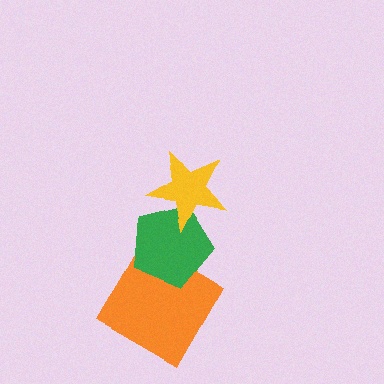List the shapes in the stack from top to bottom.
From top to bottom: the yellow star, the green pentagon, the orange diamond.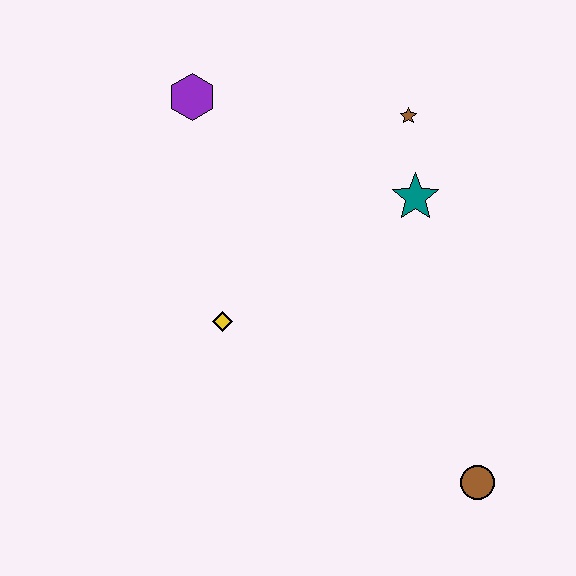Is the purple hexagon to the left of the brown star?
Yes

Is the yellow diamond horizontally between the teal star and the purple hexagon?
Yes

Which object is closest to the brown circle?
The teal star is closest to the brown circle.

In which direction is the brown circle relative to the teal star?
The brown circle is below the teal star.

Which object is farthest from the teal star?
The brown circle is farthest from the teal star.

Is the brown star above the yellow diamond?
Yes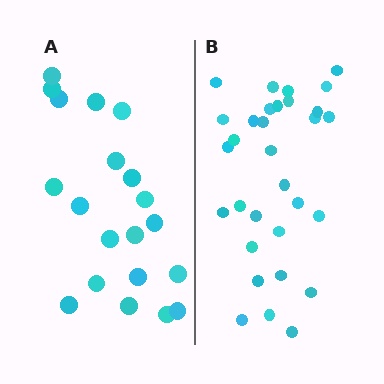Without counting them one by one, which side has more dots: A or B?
Region B (the right region) has more dots.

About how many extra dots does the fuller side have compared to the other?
Region B has roughly 12 or so more dots than region A.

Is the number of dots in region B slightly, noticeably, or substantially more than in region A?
Region B has substantially more. The ratio is roughly 1.6 to 1.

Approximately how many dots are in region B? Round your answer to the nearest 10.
About 30 dots. (The exact count is 31, which rounds to 30.)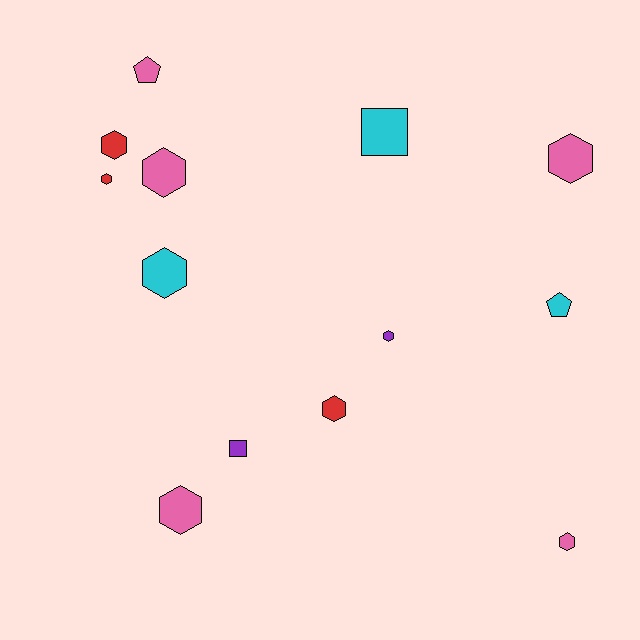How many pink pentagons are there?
There is 1 pink pentagon.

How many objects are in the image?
There are 13 objects.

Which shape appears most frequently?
Hexagon, with 9 objects.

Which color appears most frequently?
Pink, with 5 objects.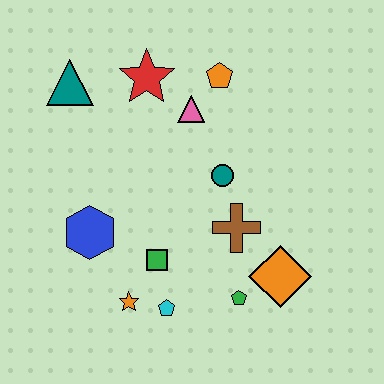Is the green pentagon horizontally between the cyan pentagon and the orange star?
No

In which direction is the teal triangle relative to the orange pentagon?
The teal triangle is to the left of the orange pentagon.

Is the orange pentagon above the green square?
Yes